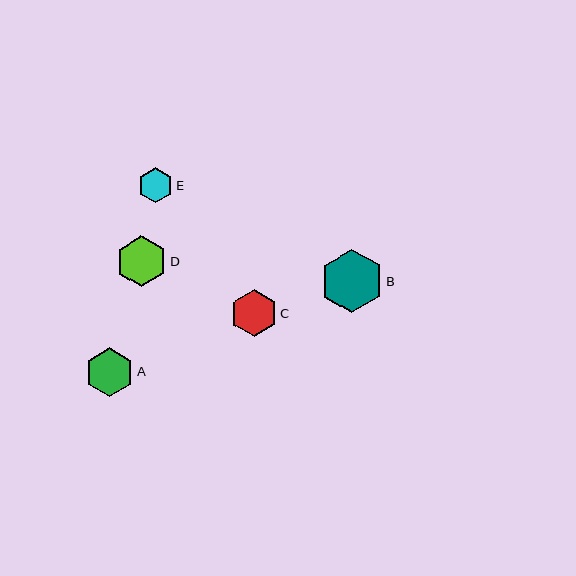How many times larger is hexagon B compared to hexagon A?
Hexagon B is approximately 1.3 times the size of hexagon A.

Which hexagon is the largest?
Hexagon B is the largest with a size of approximately 63 pixels.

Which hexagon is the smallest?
Hexagon E is the smallest with a size of approximately 35 pixels.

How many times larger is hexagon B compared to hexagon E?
Hexagon B is approximately 1.8 times the size of hexagon E.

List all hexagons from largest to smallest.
From largest to smallest: B, D, A, C, E.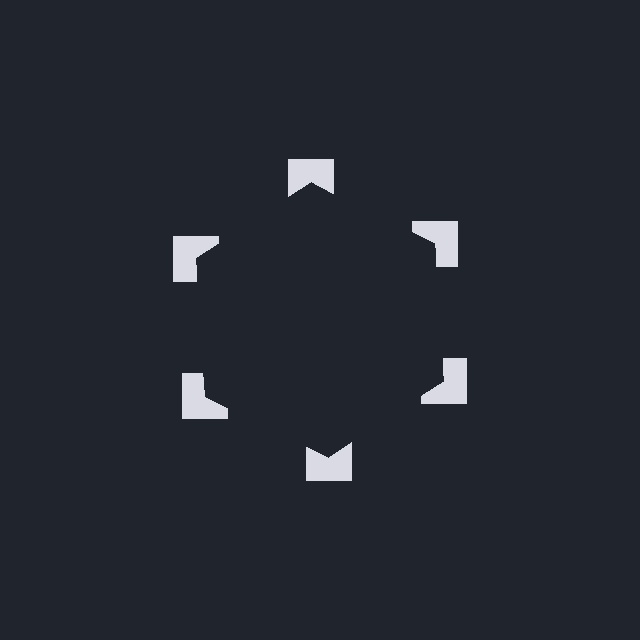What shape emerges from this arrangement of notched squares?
An illusory hexagon — its edges are inferred from the aligned wedge cuts in the notched squares, not physically drawn.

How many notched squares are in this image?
There are 6 — one at each vertex of the illusory hexagon.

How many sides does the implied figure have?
6 sides.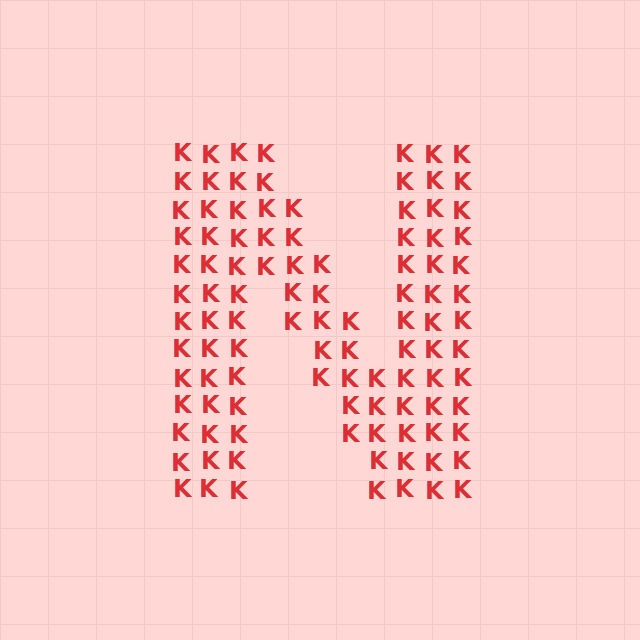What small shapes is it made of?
It is made of small letter K's.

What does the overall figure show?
The overall figure shows the letter N.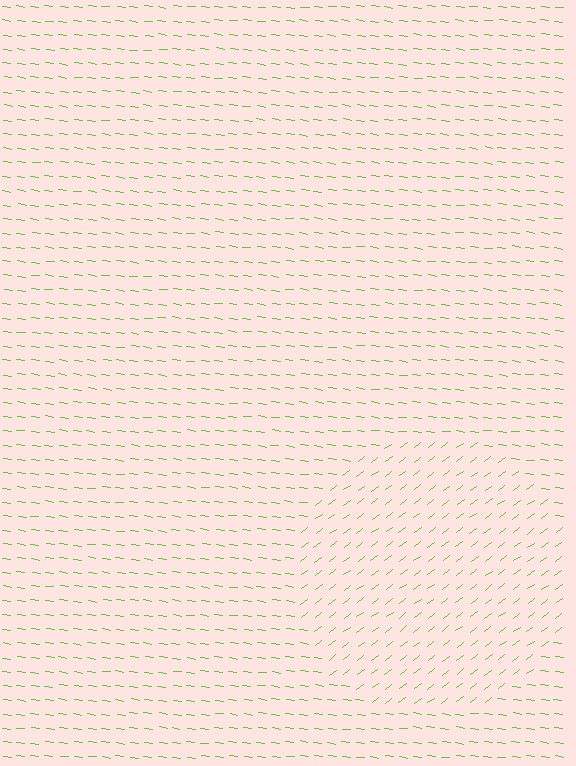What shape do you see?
I see a circle.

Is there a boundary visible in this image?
Yes, there is a texture boundary formed by a change in line orientation.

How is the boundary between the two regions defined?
The boundary is defined purely by a change in line orientation (approximately 45 degrees difference). All lines are the same color and thickness.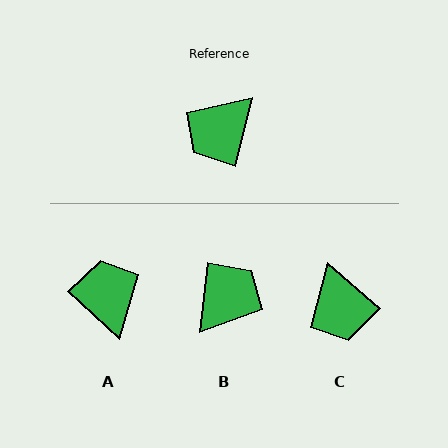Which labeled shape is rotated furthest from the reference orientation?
B, about 173 degrees away.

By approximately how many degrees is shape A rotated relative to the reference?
Approximately 119 degrees clockwise.